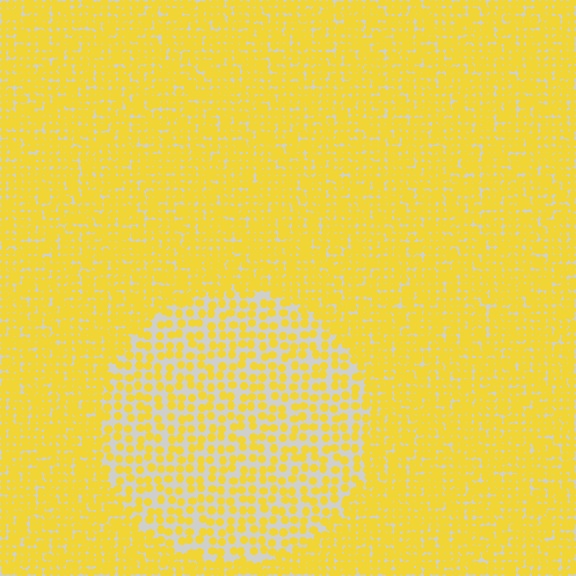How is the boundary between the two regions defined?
The boundary is defined by a change in element density (approximately 2.0x ratio). All elements are the same color, size, and shape.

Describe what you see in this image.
The image contains small yellow elements arranged at two different densities. A circle-shaped region is visible where the elements are less densely packed than the surrounding area.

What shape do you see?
I see a circle.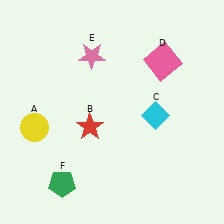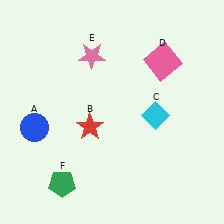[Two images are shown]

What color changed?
The circle (A) changed from yellow in Image 1 to blue in Image 2.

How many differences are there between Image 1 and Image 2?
There is 1 difference between the two images.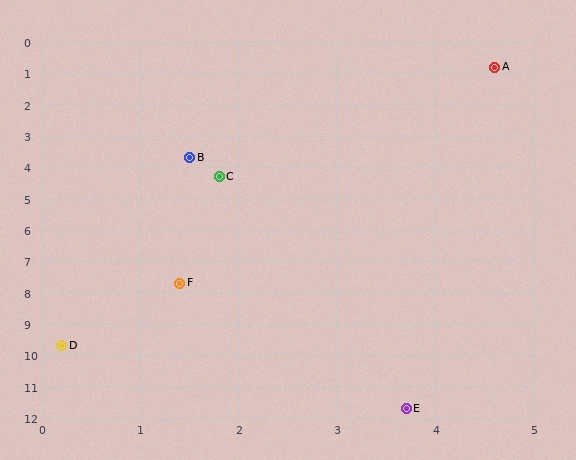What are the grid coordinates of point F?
Point F is at approximately (1.4, 7.7).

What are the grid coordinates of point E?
Point E is at approximately (3.7, 11.7).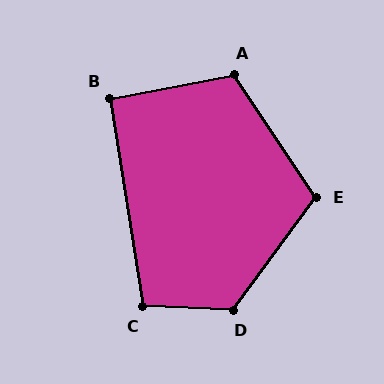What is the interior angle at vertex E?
Approximately 110 degrees (obtuse).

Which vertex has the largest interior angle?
D, at approximately 124 degrees.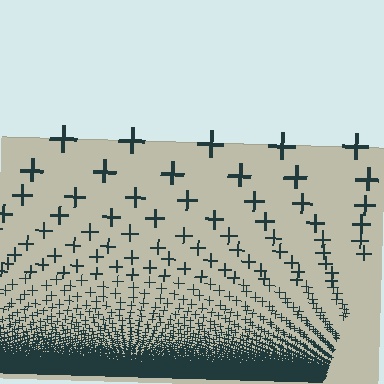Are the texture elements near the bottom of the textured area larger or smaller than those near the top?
Smaller. The gradient is inverted — elements near the bottom are smaller and denser.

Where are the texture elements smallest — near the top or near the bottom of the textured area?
Near the bottom.